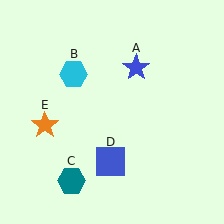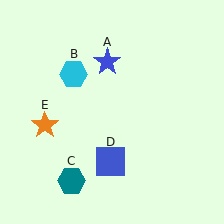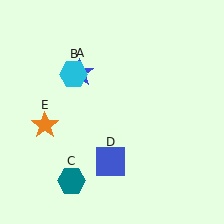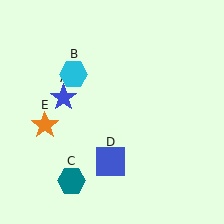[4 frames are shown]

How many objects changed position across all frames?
1 object changed position: blue star (object A).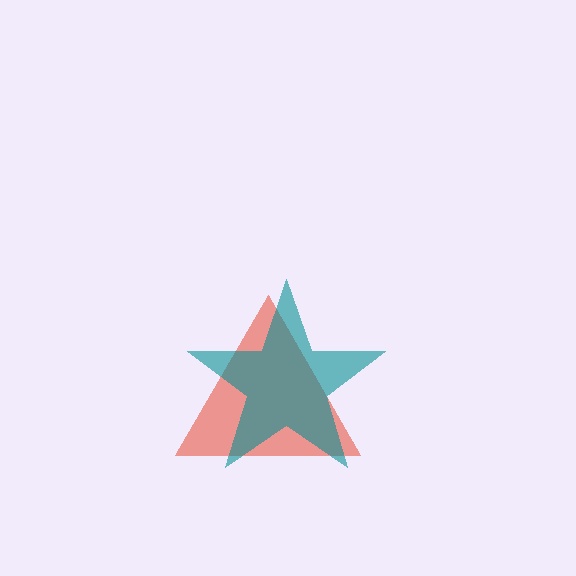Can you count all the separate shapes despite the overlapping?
Yes, there are 2 separate shapes.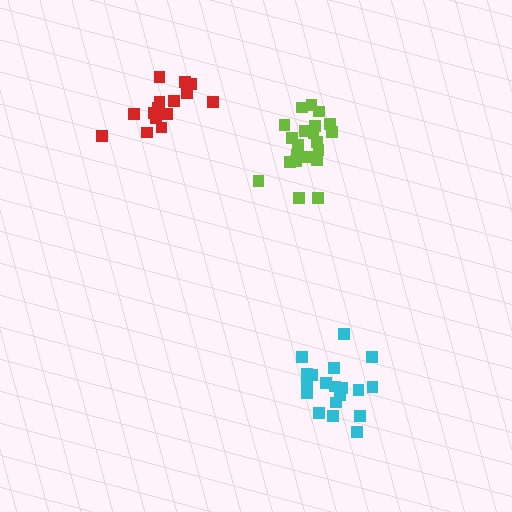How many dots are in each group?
Group 1: 15 dots, Group 2: 19 dots, Group 3: 21 dots (55 total).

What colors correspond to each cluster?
The clusters are colored: red, cyan, lime.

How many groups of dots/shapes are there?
There are 3 groups.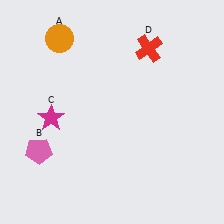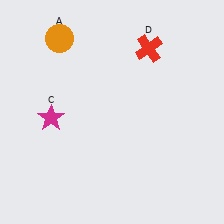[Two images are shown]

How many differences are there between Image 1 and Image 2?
There is 1 difference between the two images.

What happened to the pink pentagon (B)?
The pink pentagon (B) was removed in Image 2. It was in the bottom-left area of Image 1.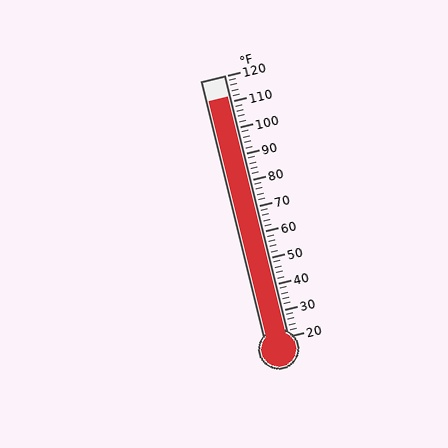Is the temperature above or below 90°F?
The temperature is above 90°F.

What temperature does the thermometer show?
The thermometer shows approximately 112°F.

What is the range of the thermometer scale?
The thermometer scale ranges from 20°F to 120°F.